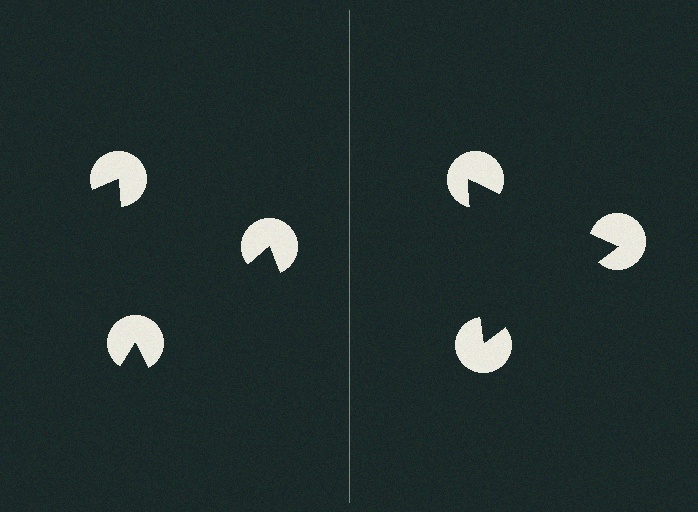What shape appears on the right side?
An illusory triangle.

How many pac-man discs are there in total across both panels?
6 — 3 on each side.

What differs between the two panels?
The pac-man discs are positioned identically on both sides; only the wedge orientations differ. On the right they align to a triangle; on the left they are misaligned.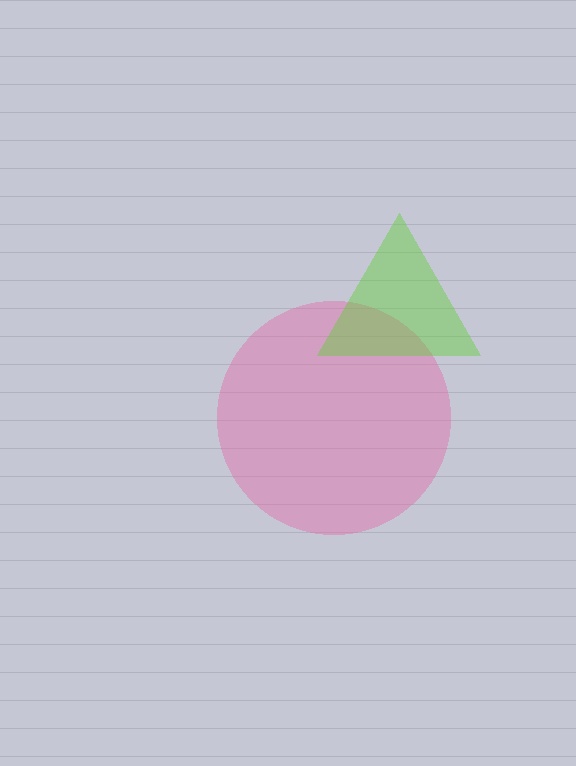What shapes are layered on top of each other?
The layered shapes are: a pink circle, a lime triangle.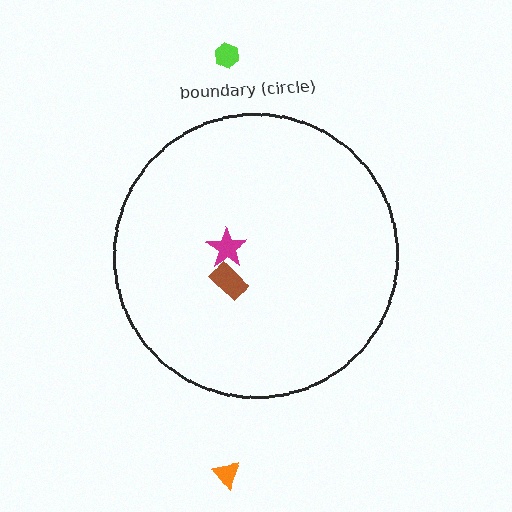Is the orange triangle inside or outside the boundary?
Outside.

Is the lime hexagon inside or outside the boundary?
Outside.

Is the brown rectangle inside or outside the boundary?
Inside.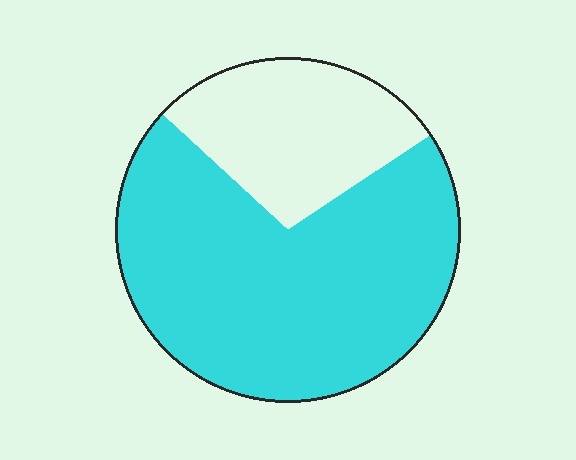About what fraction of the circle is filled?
About three quarters (3/4).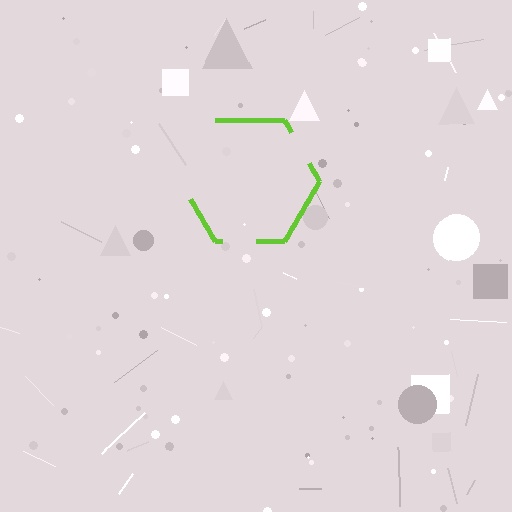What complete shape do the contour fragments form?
The contour fragments form a hexagon.